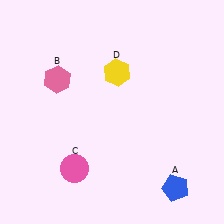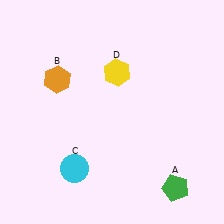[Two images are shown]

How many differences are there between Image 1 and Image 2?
There are 3 differences between the two images.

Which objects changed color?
A changed from blue to green. B changed from pink to orange. C changed from pink to cyan.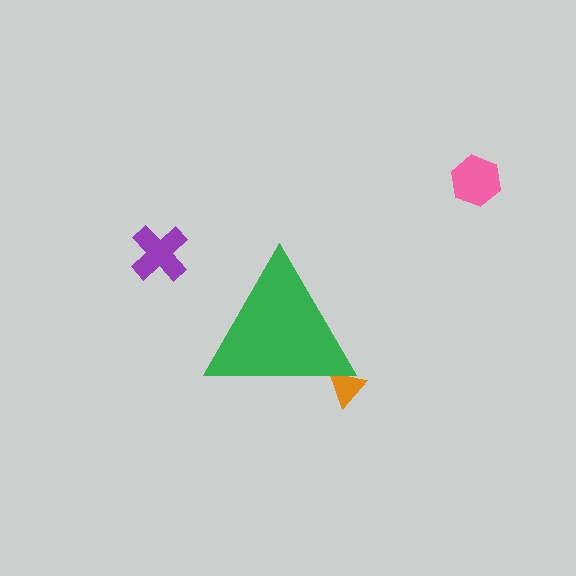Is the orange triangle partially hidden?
Yes, the orange triangle is partially hidden behind the green triangle.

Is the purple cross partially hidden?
No, the purple cross is fully visible.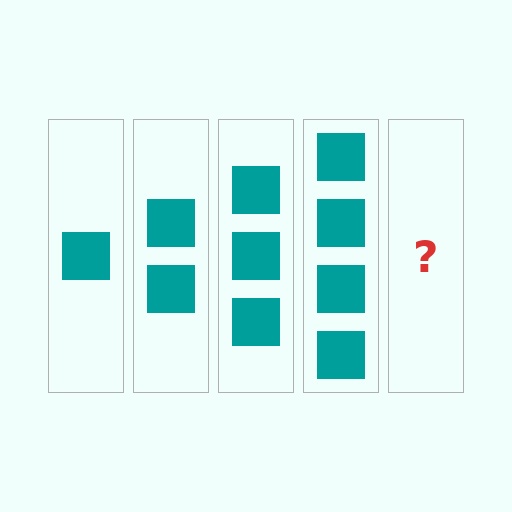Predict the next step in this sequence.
The next step is 5 squares.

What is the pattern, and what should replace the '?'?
The pattern is that each step adds one more square. The '?' should be 5 squares.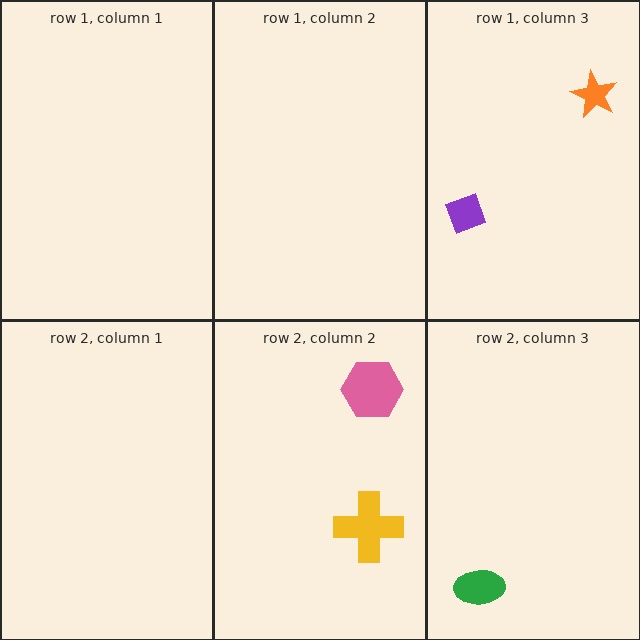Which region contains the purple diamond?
The row 1, column 3 region.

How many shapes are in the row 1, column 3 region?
2.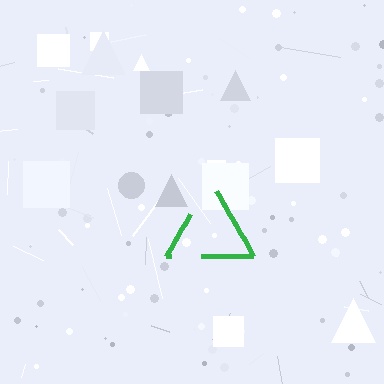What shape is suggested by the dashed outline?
The dashed outline suggests a triangle.